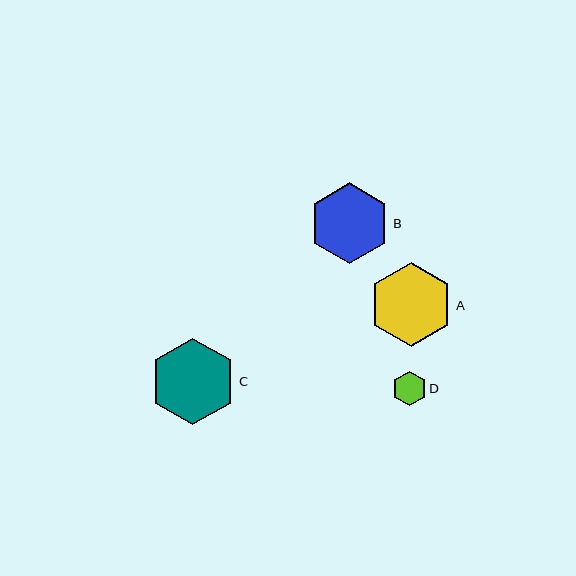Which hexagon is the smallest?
Hexagon D is the smallest with a size of approximately 35 pixels.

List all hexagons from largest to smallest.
From largest to smallest: C, A, B, D.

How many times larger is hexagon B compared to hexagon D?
Hexagon B is approximately 2.3 times the size of hexagon D.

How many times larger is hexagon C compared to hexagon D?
Hexagon C is approximately 2.5 times the size of hexagon D.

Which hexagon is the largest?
Hexagon C is the largest with a size of approximately 87 pixels.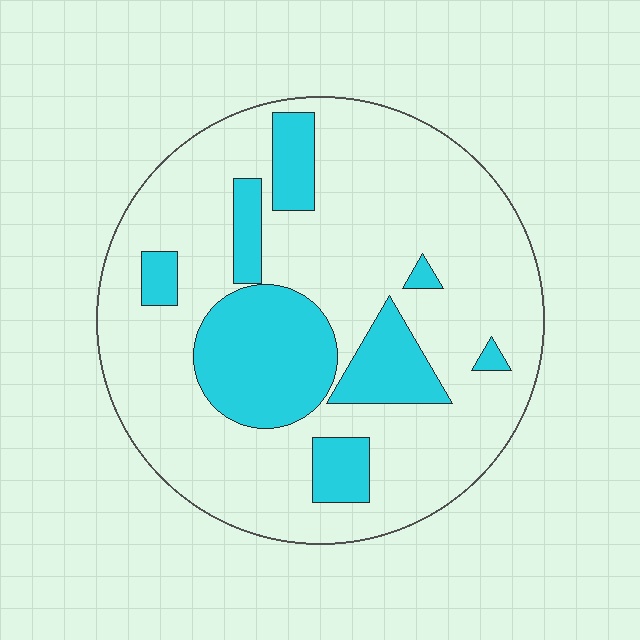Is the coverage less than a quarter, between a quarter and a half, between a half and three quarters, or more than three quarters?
Less than a quarter.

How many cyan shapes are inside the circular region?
8.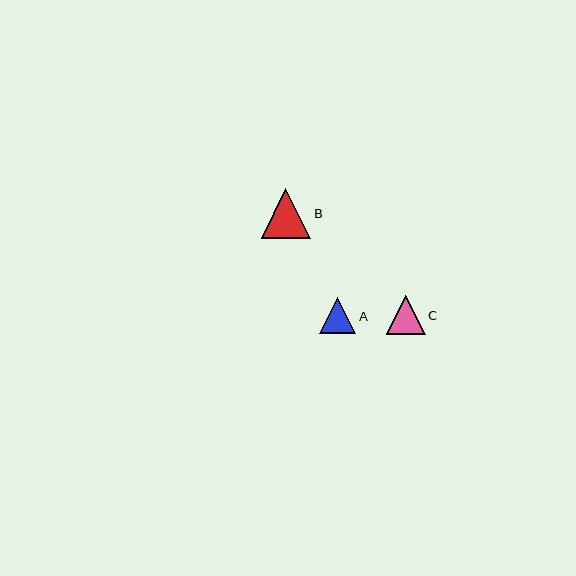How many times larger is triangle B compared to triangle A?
Triangle B is approximately 1.4 times the size of triangle A.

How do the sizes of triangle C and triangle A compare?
Triangle C and triangle A are approximately the same size.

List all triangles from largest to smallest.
From largest to smallest: B, C, A.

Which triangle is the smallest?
Triangle A is the smallest with a size of approximately 36 pixels.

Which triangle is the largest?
Triangle B is the largest with a size of approximately 50 pixels.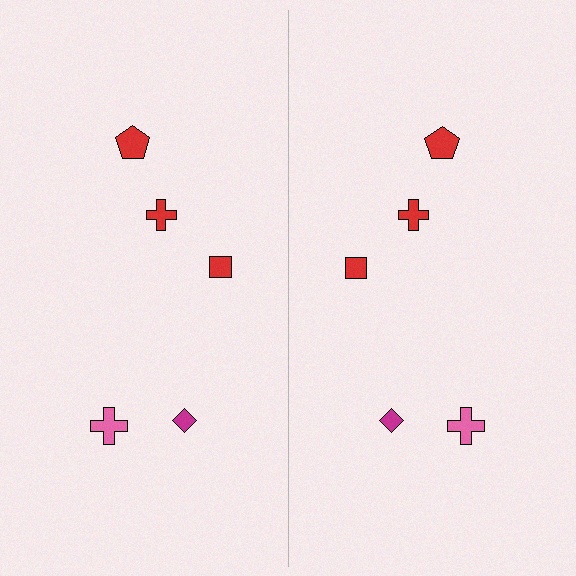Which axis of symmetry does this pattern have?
The pattern has a vertical axis of symmetry running through the center of the image.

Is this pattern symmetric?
Yes, this pattern has bilateral (reflection) symmetry.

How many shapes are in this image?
There are 10 shapes in this image.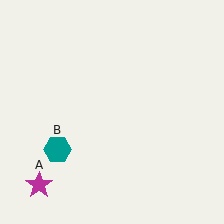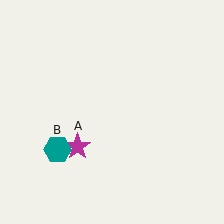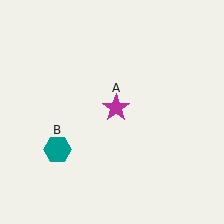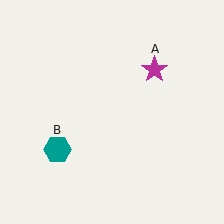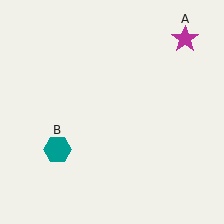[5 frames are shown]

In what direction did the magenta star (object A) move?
The magenta star (object A) moved up and to the right.